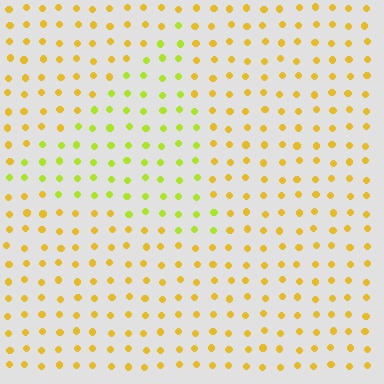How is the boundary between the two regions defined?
The boundary is defined purely by a slight shift in hue (about 33 degrees). Spacing, size, and orientation are identical on both sides.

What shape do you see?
I see a triangle.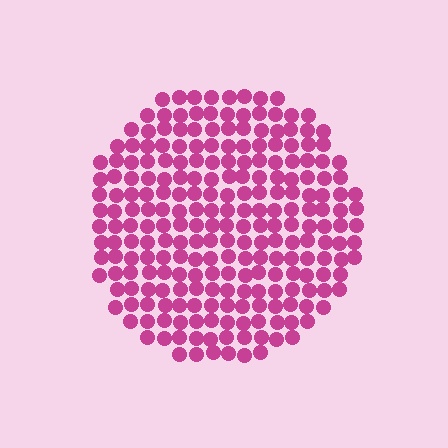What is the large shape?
The large shape is a circle.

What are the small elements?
The small elements are circles.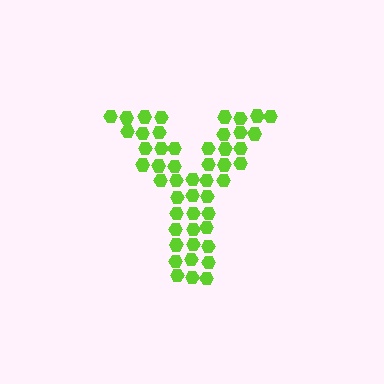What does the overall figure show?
The overall figure shows the letter Y.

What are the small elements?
The small elements are hexagons.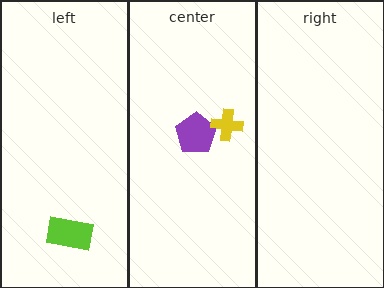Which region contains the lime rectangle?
The left region.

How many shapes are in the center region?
2.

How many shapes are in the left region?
1.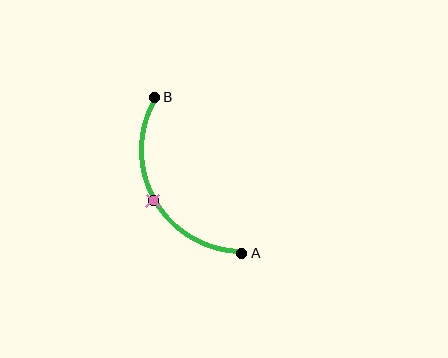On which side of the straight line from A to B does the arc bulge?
The arc bulges to the left of the straight line connecting A and B.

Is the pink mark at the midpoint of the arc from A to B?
Yes. The pink mark lies on the arc at equal arc-length from both A and B — it is the arc midpoint.